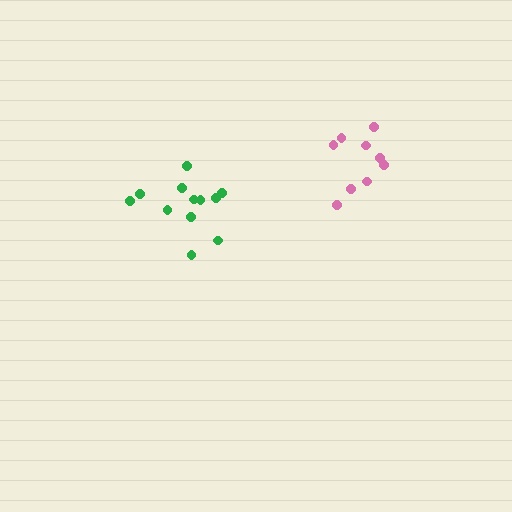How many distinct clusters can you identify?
There are 2 distinct clusters.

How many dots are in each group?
Group 1: 12 dots, Group 2: 9 dots (21 total).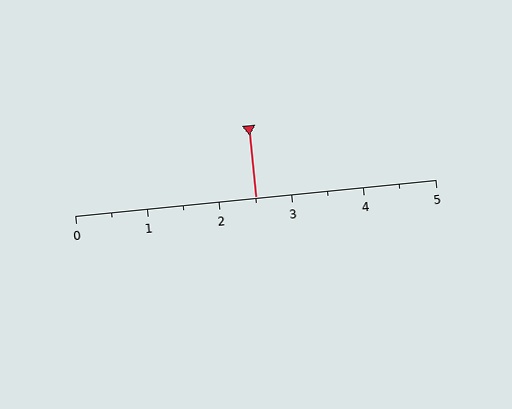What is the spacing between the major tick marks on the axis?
The major ticks are spaced 1 apart.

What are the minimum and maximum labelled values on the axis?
The axis runs from 0 to 5.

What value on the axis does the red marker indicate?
The marker indicates approximately 2.5.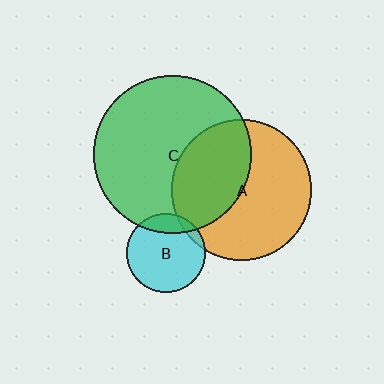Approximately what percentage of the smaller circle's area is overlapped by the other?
Approximately 5%.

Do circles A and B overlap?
Yes.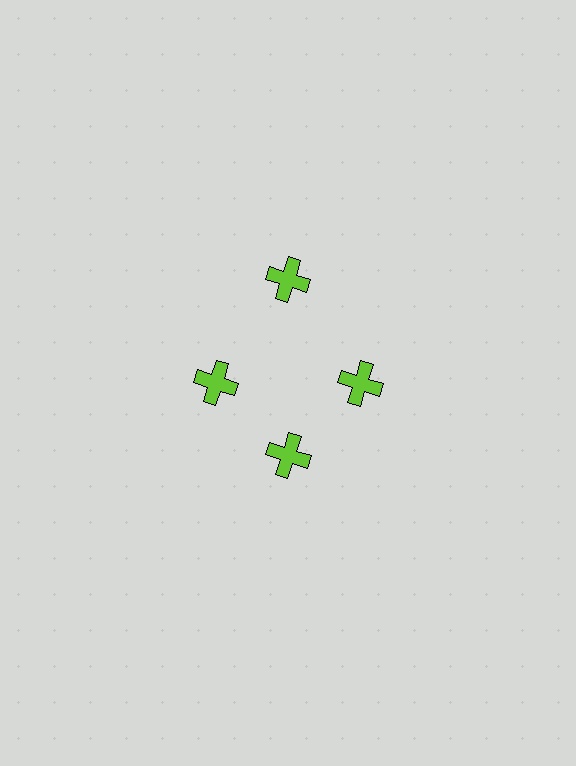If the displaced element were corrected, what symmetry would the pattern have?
It would have 4-fold rotational symmetry — the pattern would map onto itself every 90 degrees.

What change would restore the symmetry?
The symmetry would be restored by moving it inward, back onto the ring so that all 4 crosses sit at equal angles and equal distance from the center.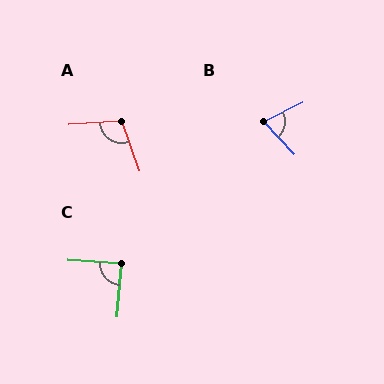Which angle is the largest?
A, at approximately 106 degrees.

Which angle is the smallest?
B, at approximately 72 degrees.